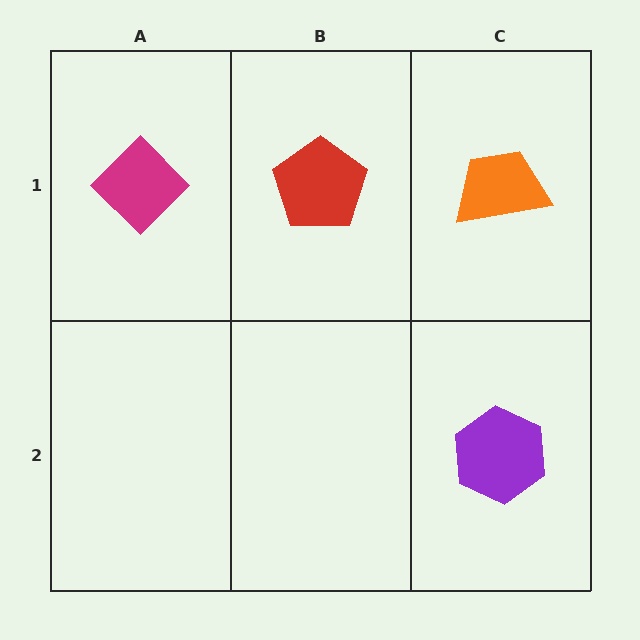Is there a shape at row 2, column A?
No, that cell is empty.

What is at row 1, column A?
A magenta diamond.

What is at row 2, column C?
A purple hexagon.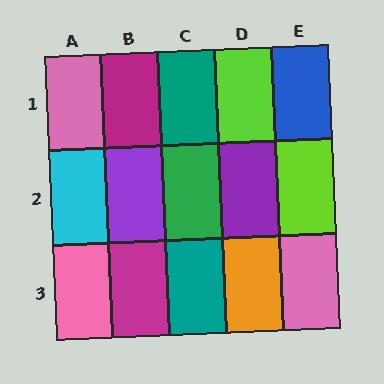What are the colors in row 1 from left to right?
Pink, magenta, teal, lime, blue.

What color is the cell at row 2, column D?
Purple.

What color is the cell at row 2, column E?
Lime.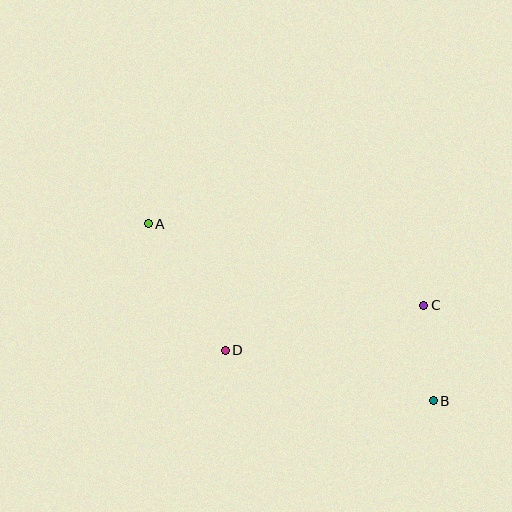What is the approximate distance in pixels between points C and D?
The distance between C and D is approximately 204 pixels.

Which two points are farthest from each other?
Points A and B are farthest from each other.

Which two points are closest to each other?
Points B and C are closest to each other.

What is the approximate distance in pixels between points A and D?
The distance between A and D is approximately 148 pixels.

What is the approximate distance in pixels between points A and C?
The distance between A and C is approximately 288 pixels.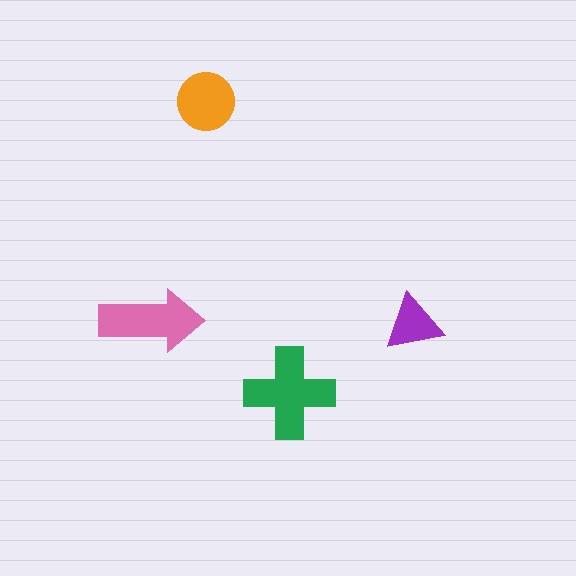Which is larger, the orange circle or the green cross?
The green cross.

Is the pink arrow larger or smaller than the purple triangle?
Larger.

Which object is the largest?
The green cross.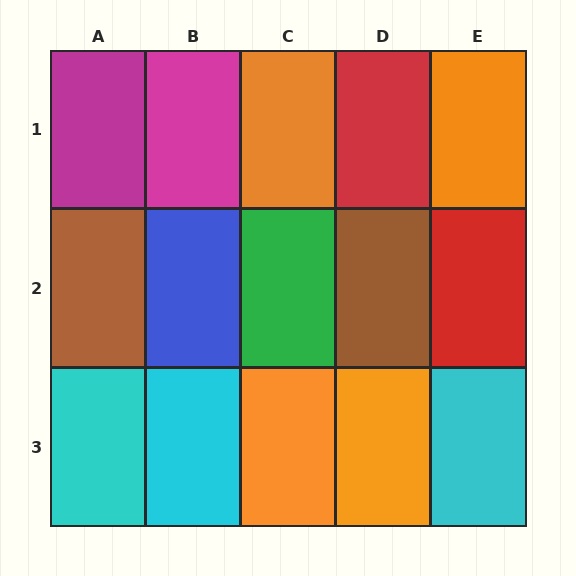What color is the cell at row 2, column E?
Red.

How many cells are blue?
1 cell is blue.